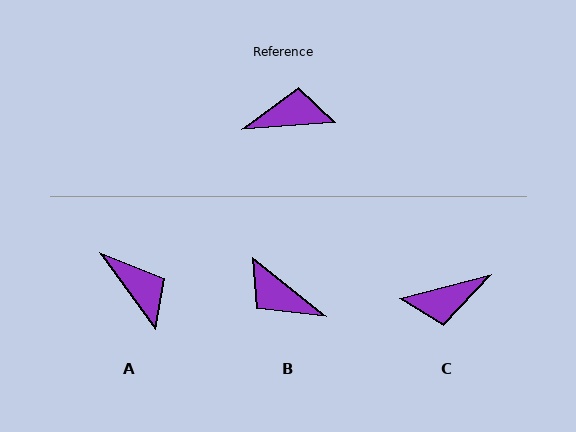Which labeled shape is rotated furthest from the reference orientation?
C, about 169 degrees away.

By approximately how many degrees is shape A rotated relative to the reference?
Approximately 58 degrees clockwise.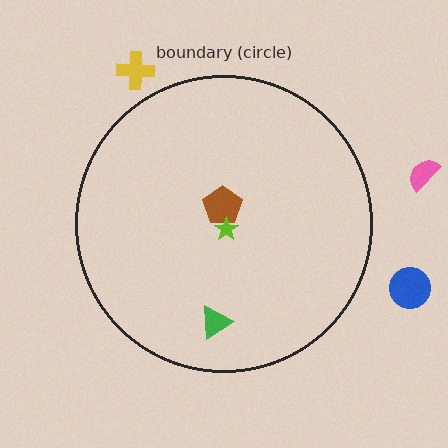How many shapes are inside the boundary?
3 inside, 3 outside.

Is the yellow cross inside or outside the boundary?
Outside.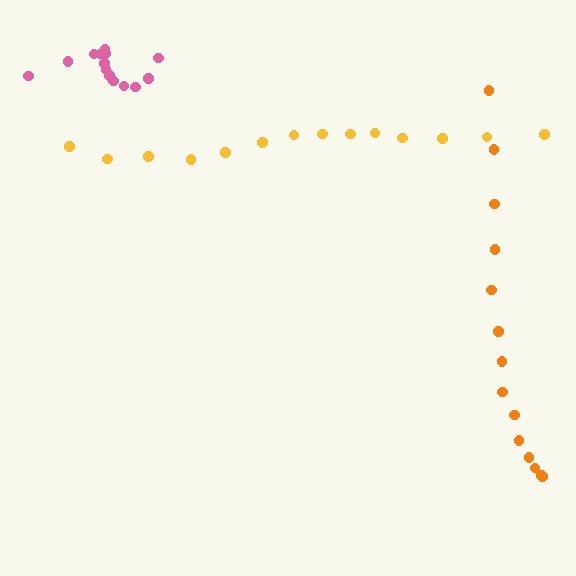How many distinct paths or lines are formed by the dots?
There are 3 distinct paths.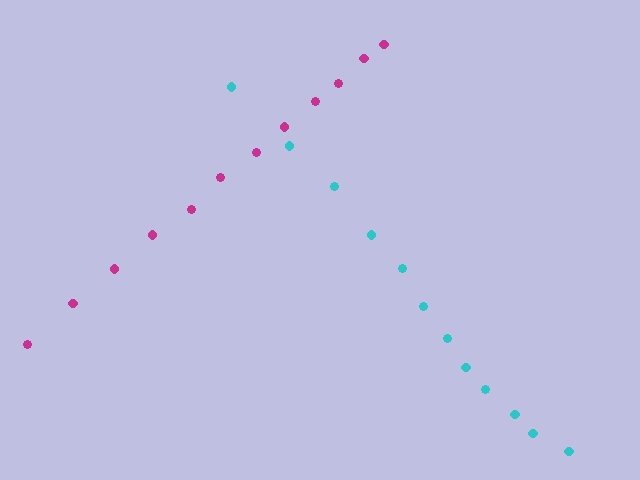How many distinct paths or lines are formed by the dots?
There are 2 distinct paths.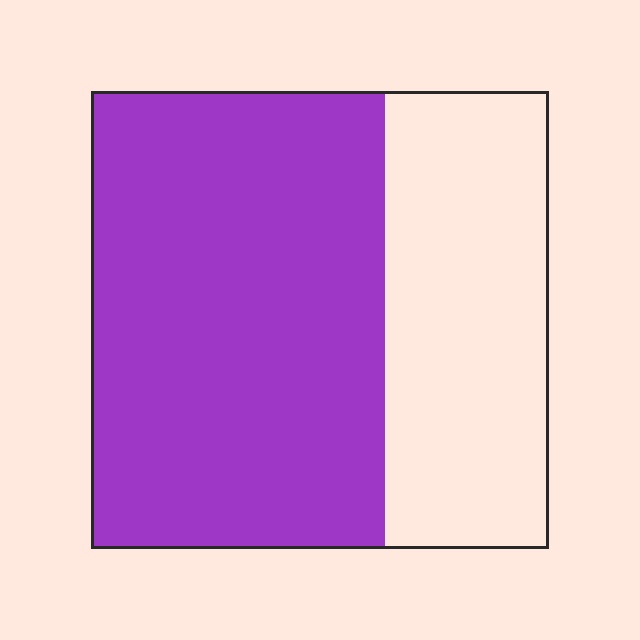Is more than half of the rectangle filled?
Yes.